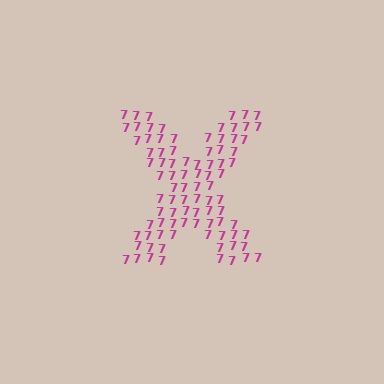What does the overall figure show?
The overall figure shows the letter X.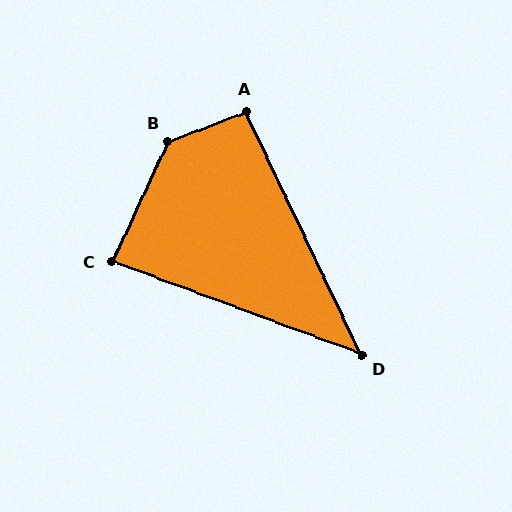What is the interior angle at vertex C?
Approximately 86 degrees (approximately right).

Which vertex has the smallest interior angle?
D, at approximately 44 degrees.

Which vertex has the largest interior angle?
B, at approximately 136 degrees.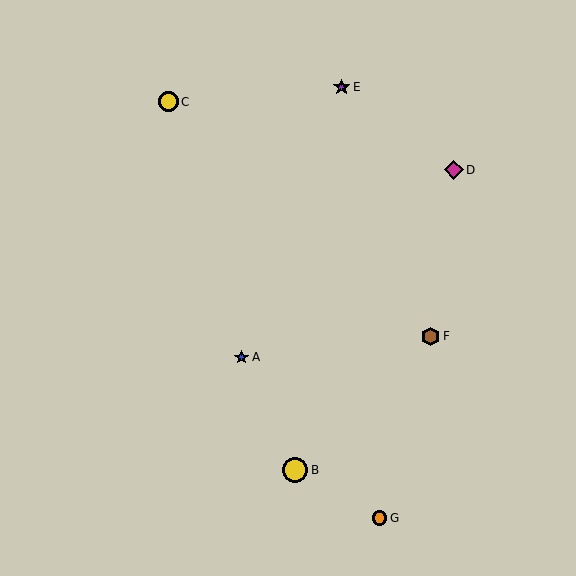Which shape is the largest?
The yellow circle (labeled B) is the largest.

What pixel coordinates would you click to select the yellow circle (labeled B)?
Click at (295, 470) to select the yellow circle B.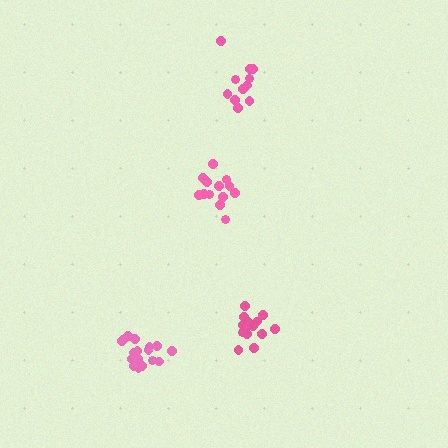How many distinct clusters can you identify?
There are 4 distinct clusters.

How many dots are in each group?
Group 1: 14 dots, Group 2: 11 dots, Group 3: 13 dots, Group 4: 17 dots (55 total).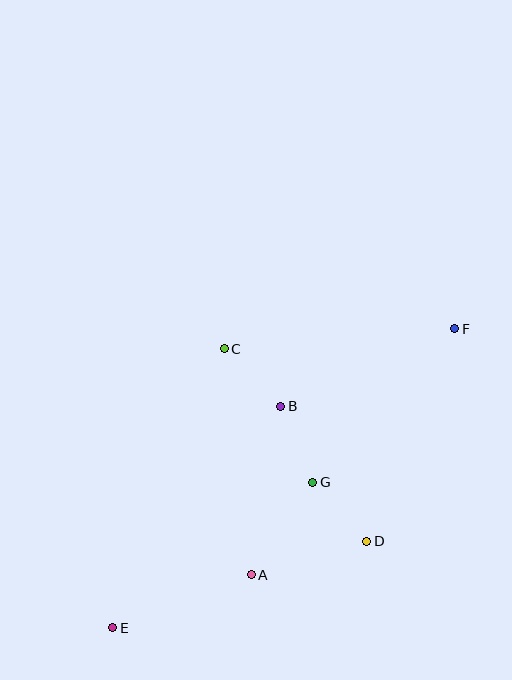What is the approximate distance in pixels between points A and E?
The distance between A and E is approximately 148 pixels.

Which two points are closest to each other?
Points B and C are closest to each other.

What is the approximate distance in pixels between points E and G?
The distance between E and G is approximately 247 pixels.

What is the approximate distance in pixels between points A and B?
The distance between A and B is approximately 171 pixels.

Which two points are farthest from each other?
Points E and F are farthest from each other.